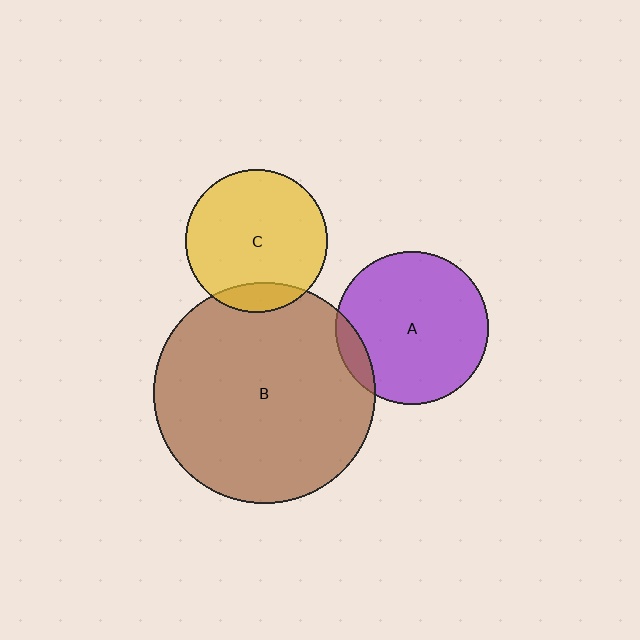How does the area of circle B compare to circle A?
Approximately 2.1 times.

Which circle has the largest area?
Circle B (brown).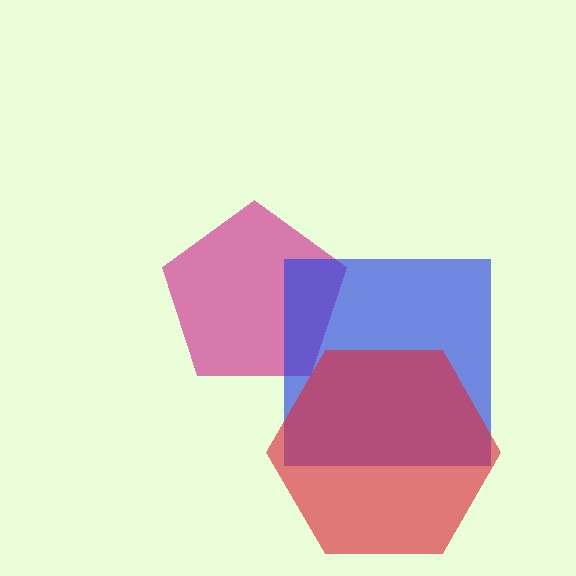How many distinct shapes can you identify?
There are 3 distinct shapes: a magenta pentagon, a blue square, a red hexagon.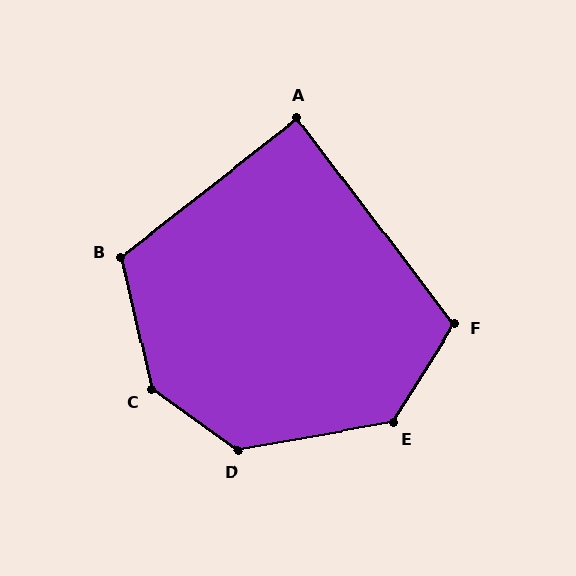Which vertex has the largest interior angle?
C, at approximately 138 degrees.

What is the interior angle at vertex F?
Approximately 111 degrees (obtuse).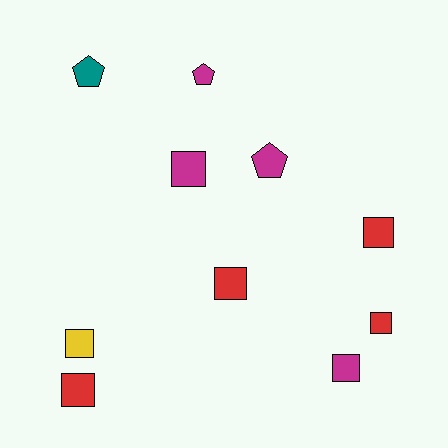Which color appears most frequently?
Red, with 4 objects.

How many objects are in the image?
There are 10 objects.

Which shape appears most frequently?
Square, with 7 objects.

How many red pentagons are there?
There are no red pentagons.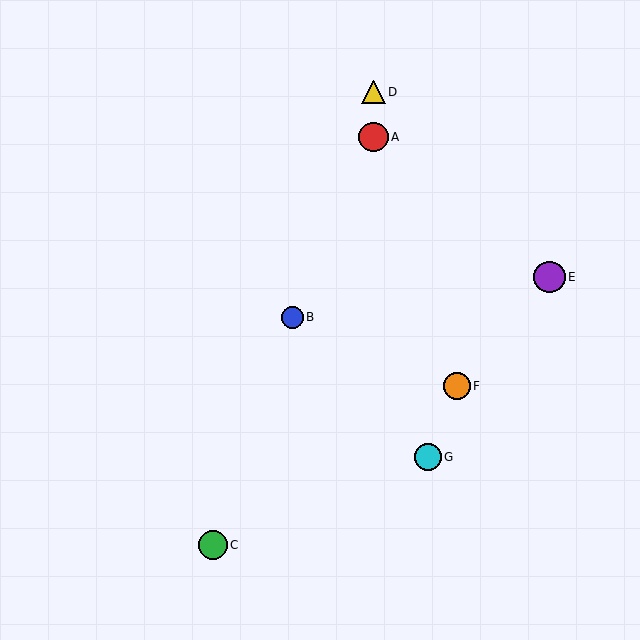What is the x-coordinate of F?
Object F is at x≈457.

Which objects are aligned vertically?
Objects A, D are aligned vertically.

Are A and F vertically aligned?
No, A is at x≈373 and F is at x≈457.